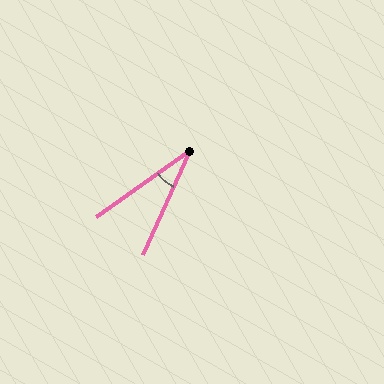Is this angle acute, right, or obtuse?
It is acute.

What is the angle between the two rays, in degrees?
Approximately 31 degrees.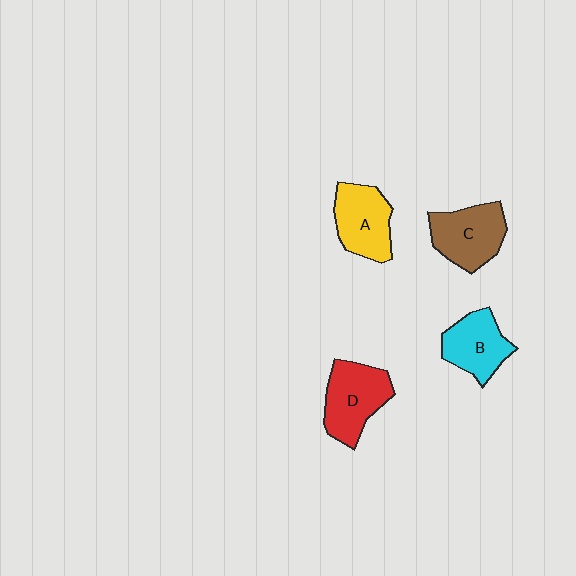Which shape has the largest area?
Shape D (red).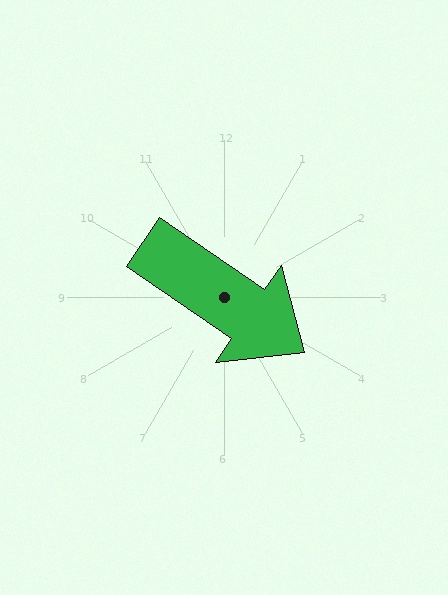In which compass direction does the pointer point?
Southeast.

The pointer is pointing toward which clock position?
Roughly 4 o'clock.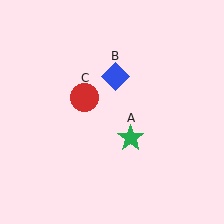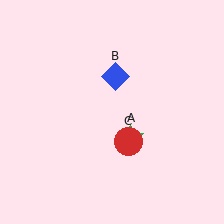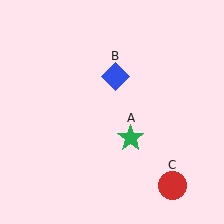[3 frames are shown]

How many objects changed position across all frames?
1 object changed position: red circle (object C).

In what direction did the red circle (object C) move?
The red circle (object C) moved down and to the right.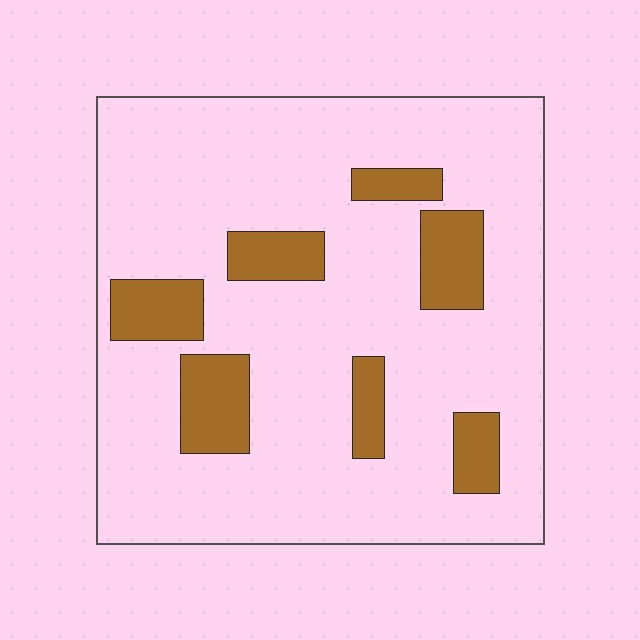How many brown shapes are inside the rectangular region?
7.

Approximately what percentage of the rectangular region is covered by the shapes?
Approximately 15%.